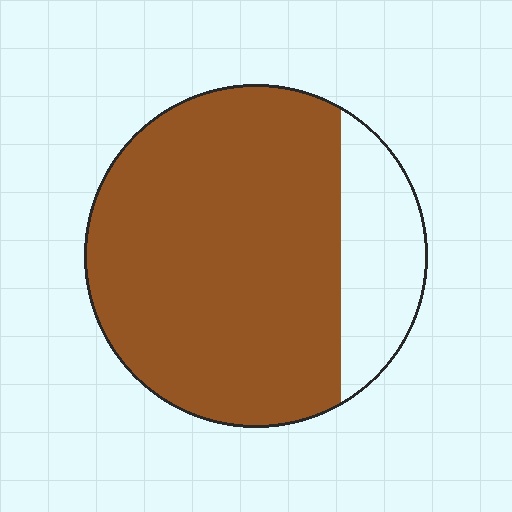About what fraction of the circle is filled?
About four fifths (4/5).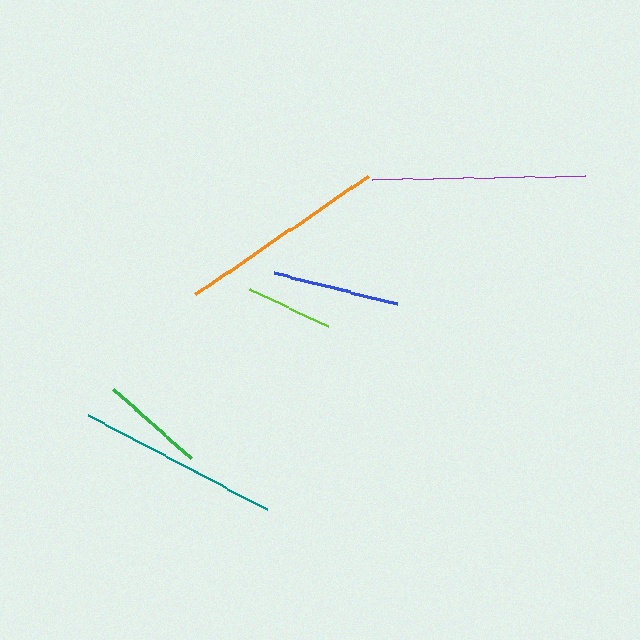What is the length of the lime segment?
The lime segment is approximately 87 pixels long.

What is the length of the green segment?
The green segment is approximately 104 pixels long.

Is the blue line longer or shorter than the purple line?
The purple line is longer than the blue line.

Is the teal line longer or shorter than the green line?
The teal line is longer than the green line.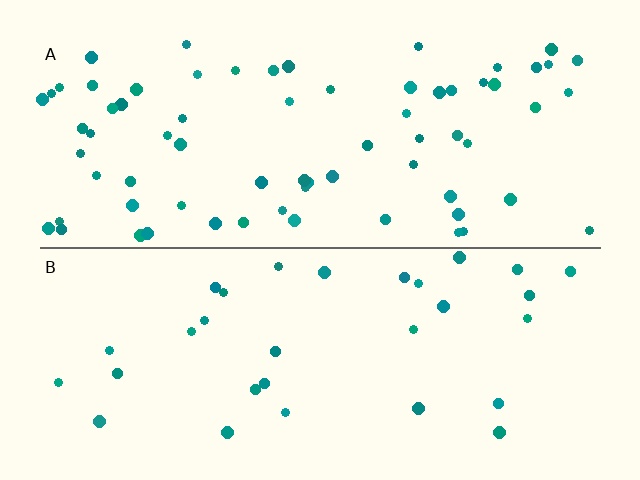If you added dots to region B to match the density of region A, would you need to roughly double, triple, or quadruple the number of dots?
Approximately double.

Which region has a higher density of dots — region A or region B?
A (the top).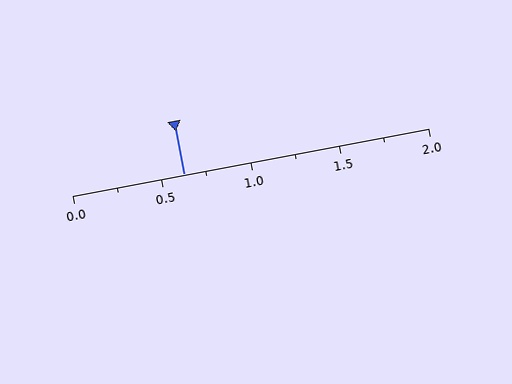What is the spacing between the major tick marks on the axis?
The major ticks are spaced 0.5 apart.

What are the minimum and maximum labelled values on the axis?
The axis runs from 0.0 to 2.0.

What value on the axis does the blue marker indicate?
The marker indicates approximately 0.62.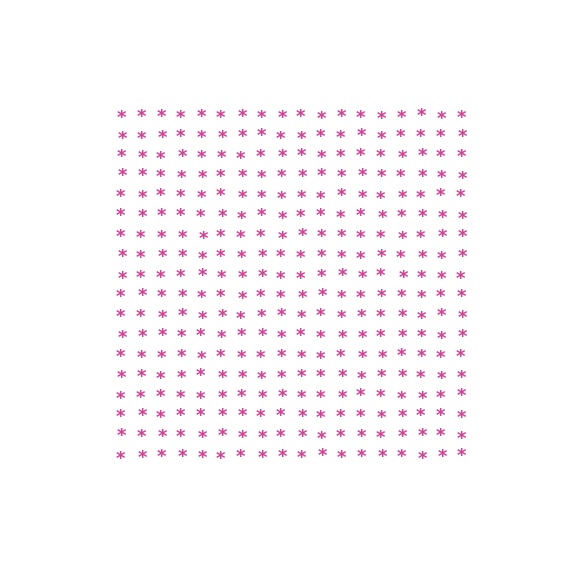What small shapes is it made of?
It is made of small asterisks.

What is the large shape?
The large shape is a square.